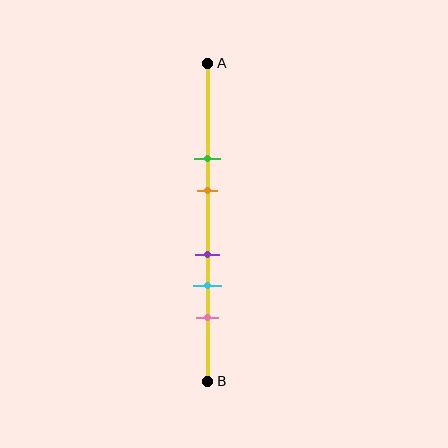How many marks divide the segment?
There are 5 marks dividing the segment.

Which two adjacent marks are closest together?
The purple and cyan marks are the closest adjacent pair.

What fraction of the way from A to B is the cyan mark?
The cyan mark is approximately 70% (0.7) of the way from A to B.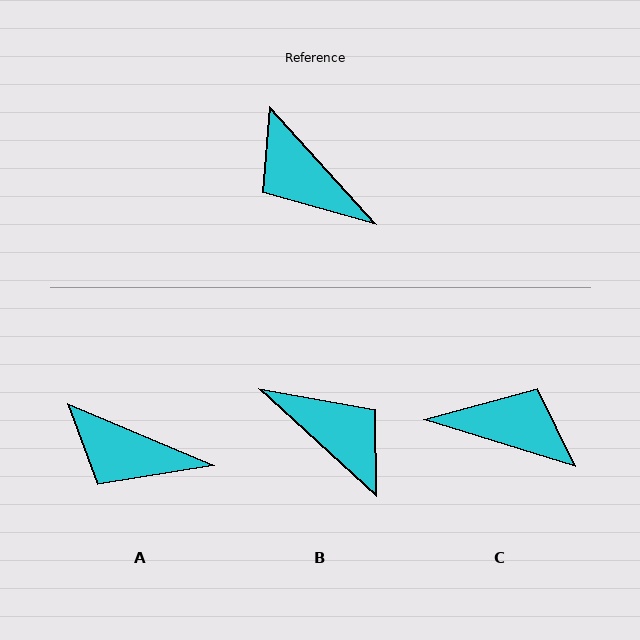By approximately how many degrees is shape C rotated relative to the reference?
Approximately 149 degrees clockwise.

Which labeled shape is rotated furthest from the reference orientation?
B, about 174 degrees away.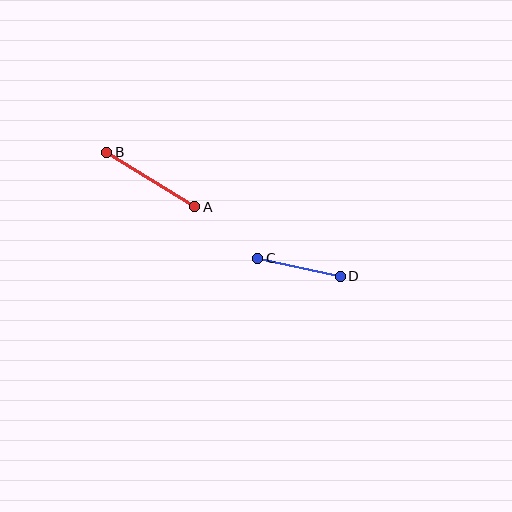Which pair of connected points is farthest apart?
Points A and B are farthest apart.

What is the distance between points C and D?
The distance is approximately 85 pixels.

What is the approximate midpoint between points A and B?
The midpoint is at approximately (151, 179) pixels.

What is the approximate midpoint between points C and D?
The midpoint is at approximately (299, 267) pixels.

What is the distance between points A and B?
The distance is approximately 104 pixels.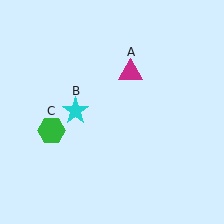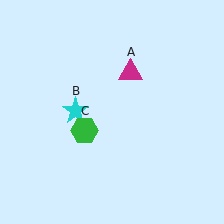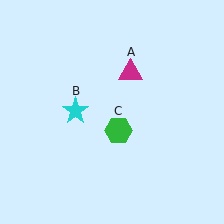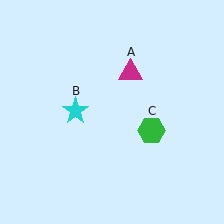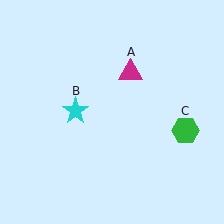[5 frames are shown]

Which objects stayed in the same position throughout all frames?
Magenta triangle (object A) and cyan star (object B) remained stationary.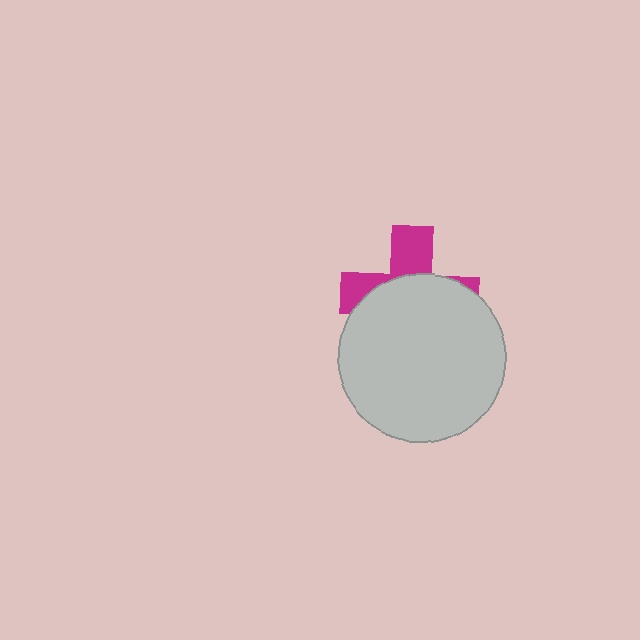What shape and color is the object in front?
The object in front is a light gray circle.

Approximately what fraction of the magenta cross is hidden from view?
Roughly 65% of the magenta cross is hidden behind the light gray circle.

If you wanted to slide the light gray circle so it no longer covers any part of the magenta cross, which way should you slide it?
Slide it down — that is the most direct way to separate the two shapes.